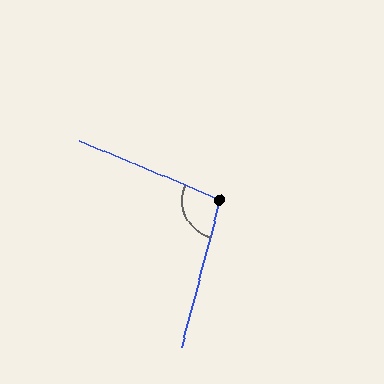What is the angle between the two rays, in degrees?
Approximately 98 degrees.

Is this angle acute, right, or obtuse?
It is obtuse.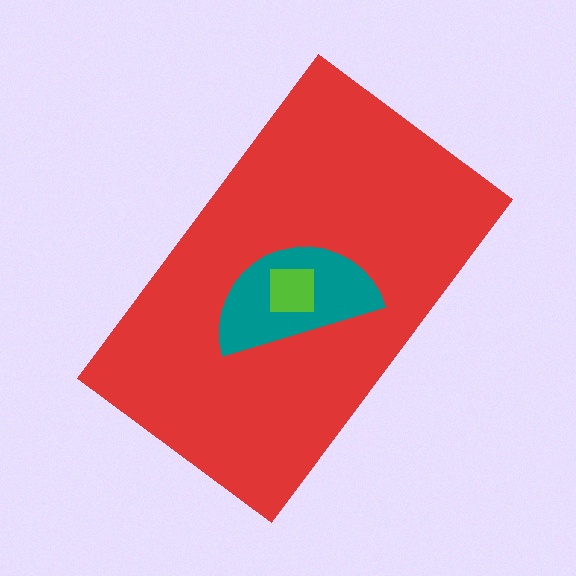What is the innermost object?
The lime square.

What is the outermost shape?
The red rectangle.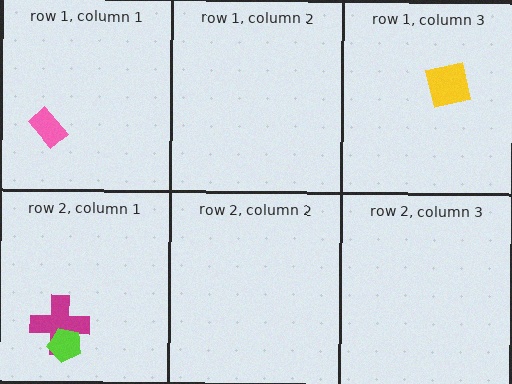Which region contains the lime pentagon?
The row 2, column 1 region.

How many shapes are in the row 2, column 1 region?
2.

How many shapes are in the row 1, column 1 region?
1.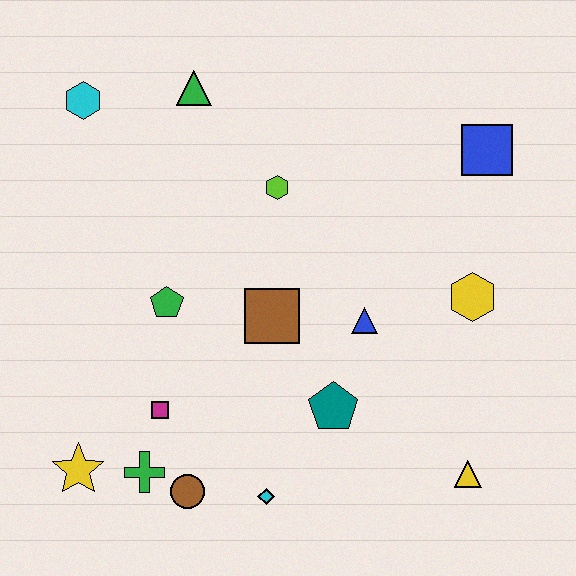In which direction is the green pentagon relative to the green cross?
The green pentagon is above the green cross.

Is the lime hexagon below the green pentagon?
No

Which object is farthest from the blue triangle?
The cyan hexagon is farthest from the blue triangle.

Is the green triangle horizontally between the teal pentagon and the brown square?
No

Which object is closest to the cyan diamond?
The brown circle is closest to the cyan diamond.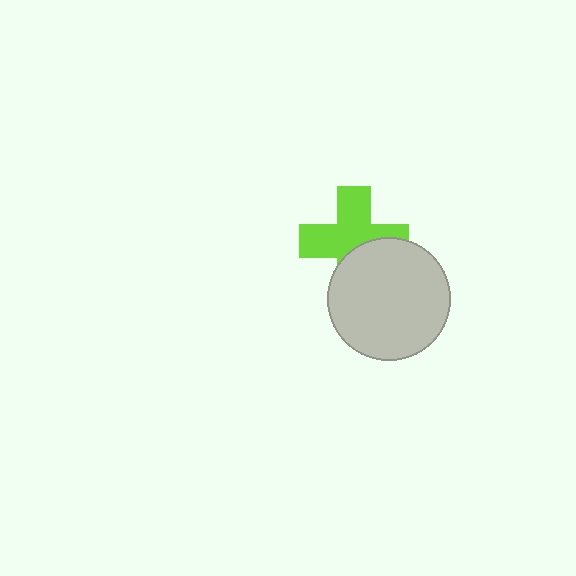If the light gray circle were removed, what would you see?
You would see the complete lime cross.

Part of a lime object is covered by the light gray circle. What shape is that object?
It is a cross.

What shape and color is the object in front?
The object in front is a light gray circle.